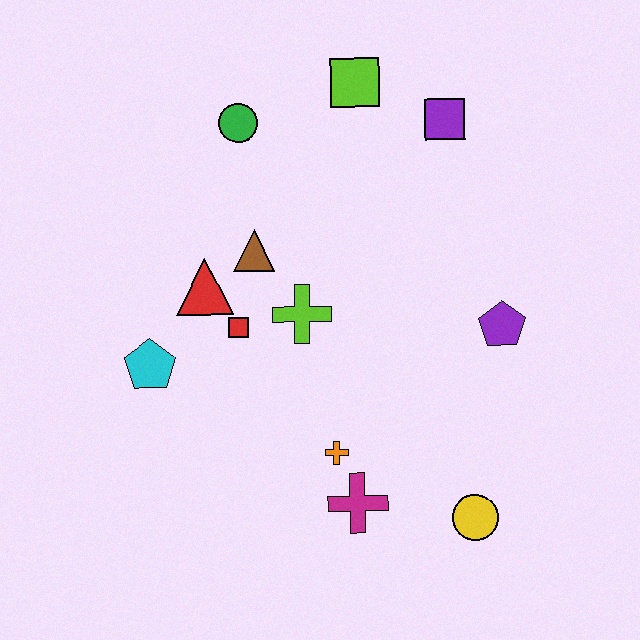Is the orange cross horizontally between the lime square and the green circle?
Yes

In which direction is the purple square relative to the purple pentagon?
The purple square is above the purple pentagon.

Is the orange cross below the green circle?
Yes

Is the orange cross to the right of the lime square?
No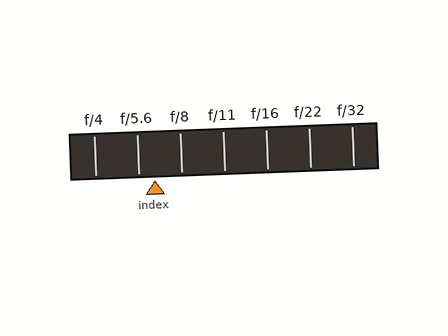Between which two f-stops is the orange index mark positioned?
The index mark is between f/5.6 and f/8.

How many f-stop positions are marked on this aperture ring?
There are 7 f-stop positions marked.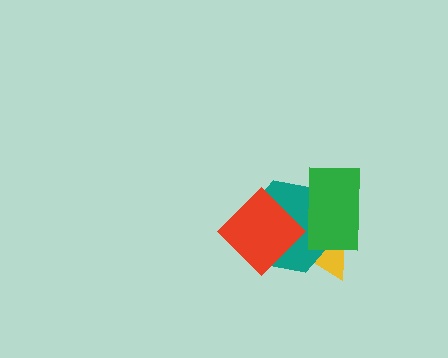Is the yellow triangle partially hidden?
Yes, it is partially covered by another shape.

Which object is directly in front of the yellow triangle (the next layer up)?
The teal hexagon is directly in front of the yellow triangle.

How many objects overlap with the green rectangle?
3 objects overlap with the green rectangle.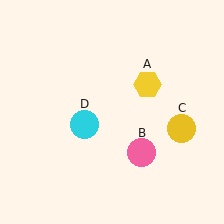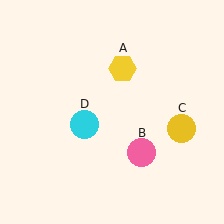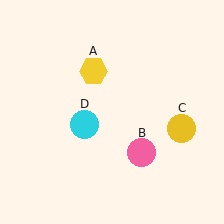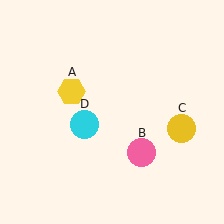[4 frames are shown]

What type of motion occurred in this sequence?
The yellow hexagon (object A) rotated counterclockwise around the center of the scene.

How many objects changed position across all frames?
1 object changed position: yellow hexagon (object A).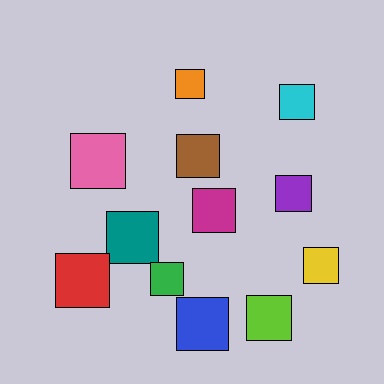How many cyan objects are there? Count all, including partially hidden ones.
There is 1 cyan object.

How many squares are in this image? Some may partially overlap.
There are 12 squares.